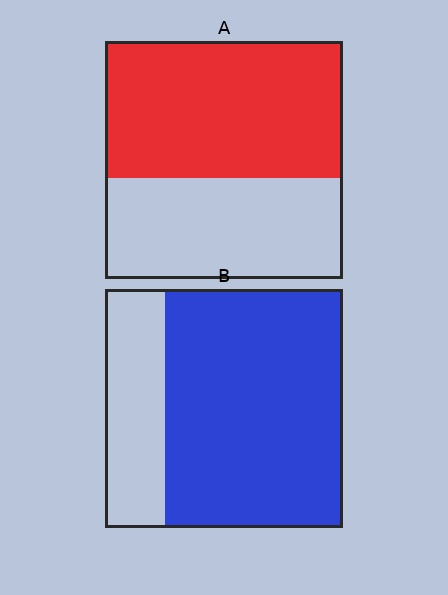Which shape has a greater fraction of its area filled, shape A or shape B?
Shape B.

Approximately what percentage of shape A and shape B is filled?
A is approximately 60% and B is approximately 75%.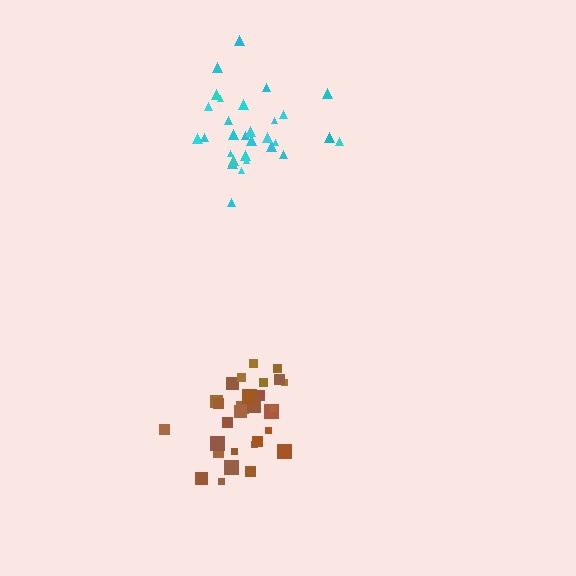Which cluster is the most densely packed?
Brown.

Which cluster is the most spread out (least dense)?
Cyan.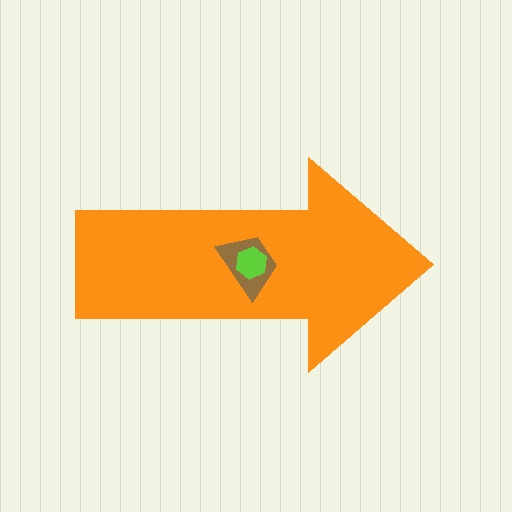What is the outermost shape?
The orange arrow.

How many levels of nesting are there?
3.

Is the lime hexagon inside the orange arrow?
Yes.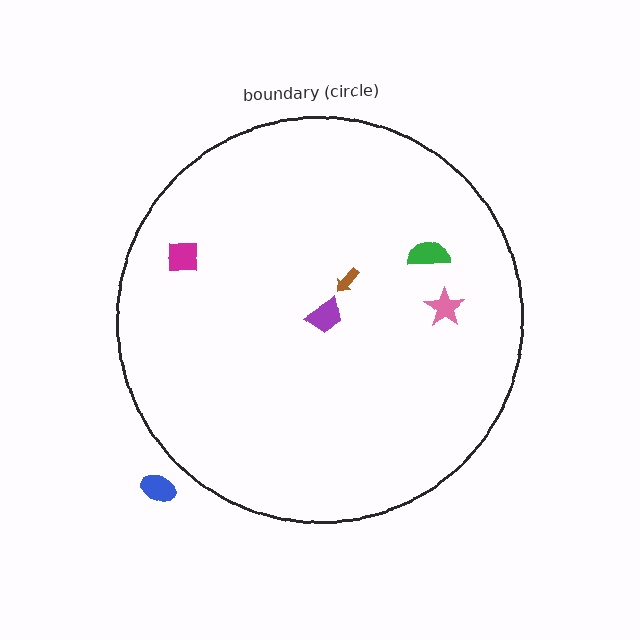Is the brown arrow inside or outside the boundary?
Inside.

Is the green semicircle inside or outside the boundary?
Inside.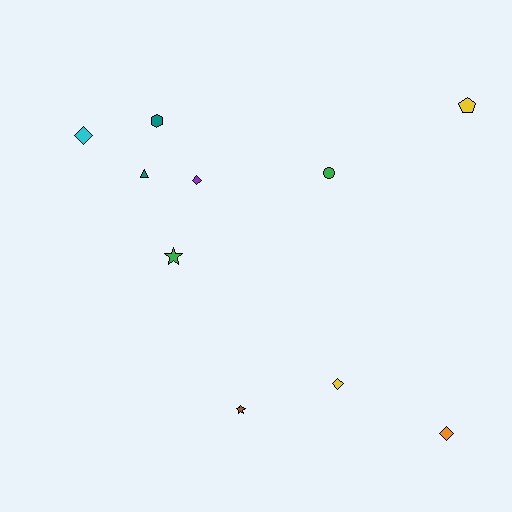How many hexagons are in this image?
There is 1 hexagon.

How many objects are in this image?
There are 10 objects.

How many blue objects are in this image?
There are no blue objects.